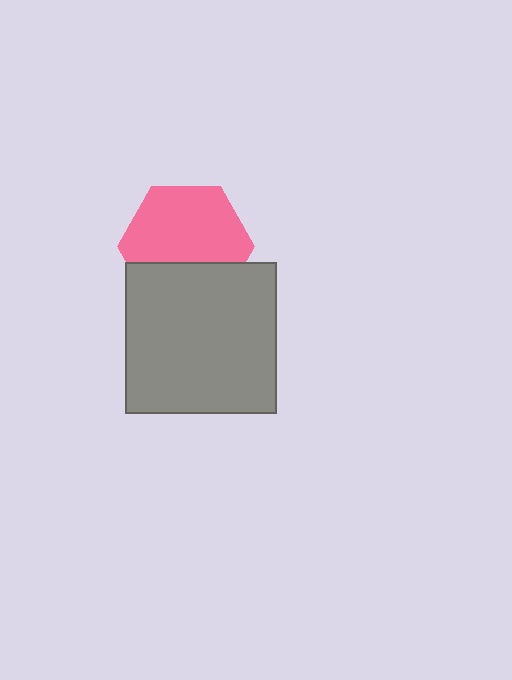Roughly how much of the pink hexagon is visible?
Most of it is visible (roughly 66%).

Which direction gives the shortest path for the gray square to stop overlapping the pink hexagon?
Moving down gives the shortest separation.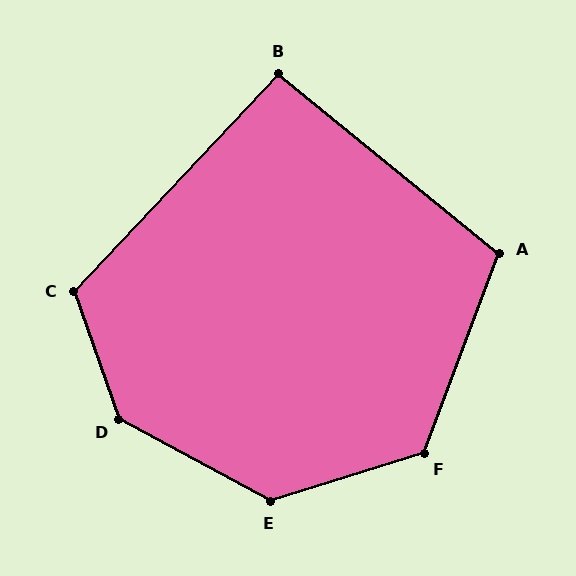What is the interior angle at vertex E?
Approximately 134 degrees (obtuse).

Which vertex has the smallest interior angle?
B, at approximately 94 degrees.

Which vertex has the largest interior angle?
D, at approximately 138 degrees.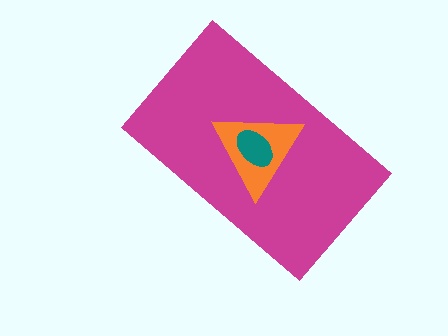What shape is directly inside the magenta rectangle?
The orange triangle.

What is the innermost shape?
The teal ellipse.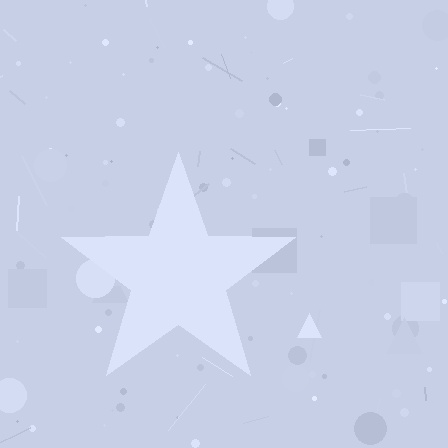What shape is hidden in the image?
A star is hidden in the image.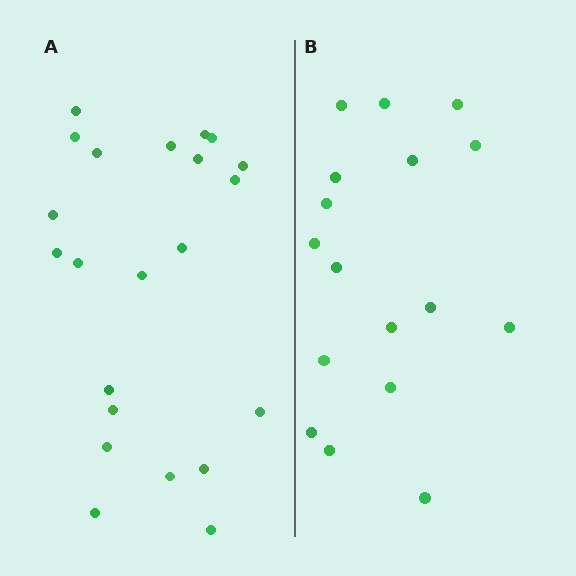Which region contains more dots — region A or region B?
Region A (the left region) has more dots.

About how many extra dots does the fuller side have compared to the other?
Region A has about 5 more dots than region B.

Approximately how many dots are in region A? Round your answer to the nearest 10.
About 20 dots. (The exact count is 22, which rounds to 20.)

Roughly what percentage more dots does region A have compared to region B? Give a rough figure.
About 30% more.